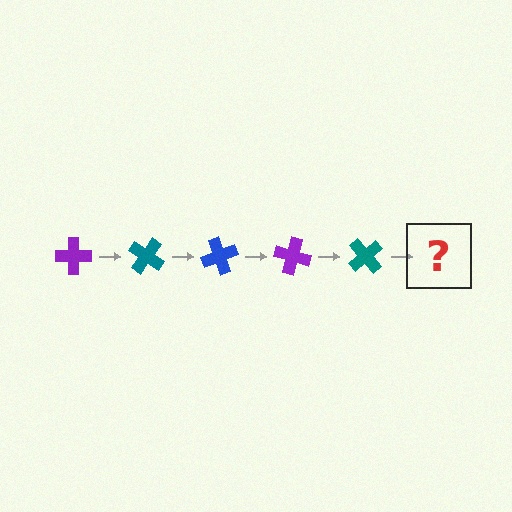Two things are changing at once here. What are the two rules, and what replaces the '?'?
The two rules are that it rotates 35 degrees each step and the color cycles through purple, teal, and blue. The '?' should be a blue cross, rotated 175 degrees from the start.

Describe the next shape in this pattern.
It should be a blue cross, rotated 175 degrees from the start.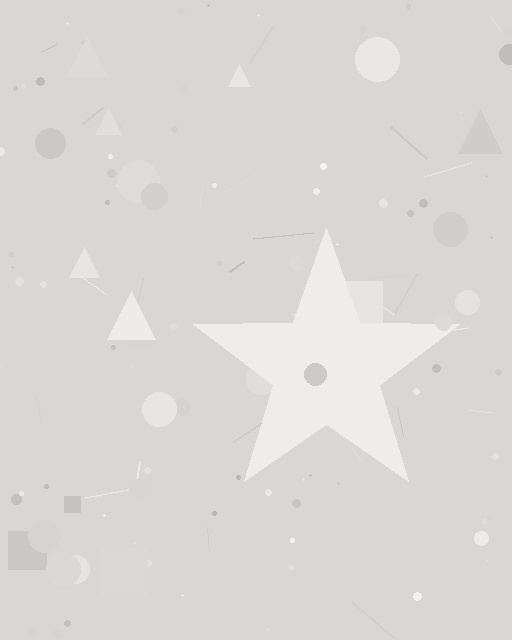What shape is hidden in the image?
A star is hidden in the image.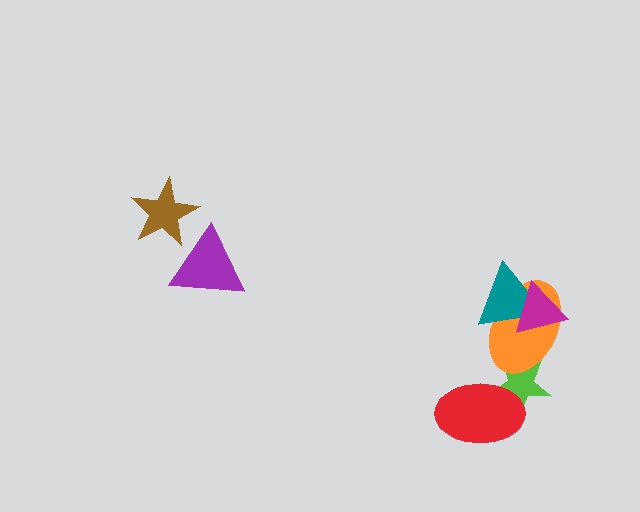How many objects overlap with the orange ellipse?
3 objects overlap with the orange ellipse.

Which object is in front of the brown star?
The purple triangle is in front of the brown star.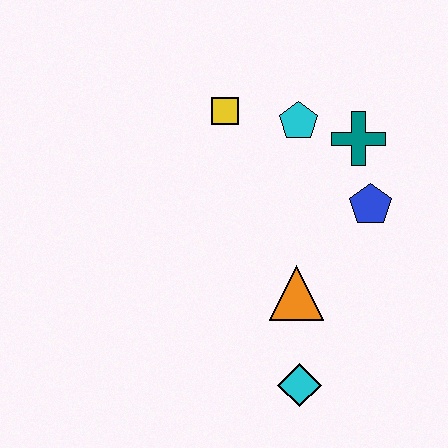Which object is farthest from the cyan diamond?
The yellow square is farthest from the cyan diamond.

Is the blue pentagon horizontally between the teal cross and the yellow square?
No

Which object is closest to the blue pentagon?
The teal cross is closest to the blue pentagon.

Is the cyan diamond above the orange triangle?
No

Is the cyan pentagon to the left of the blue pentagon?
Yes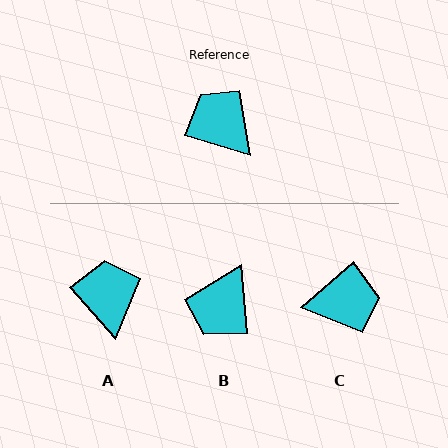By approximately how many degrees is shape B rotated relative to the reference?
Approximately 112 degrees counter-clockwise.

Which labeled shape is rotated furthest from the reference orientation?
C, about 122 degrees away.